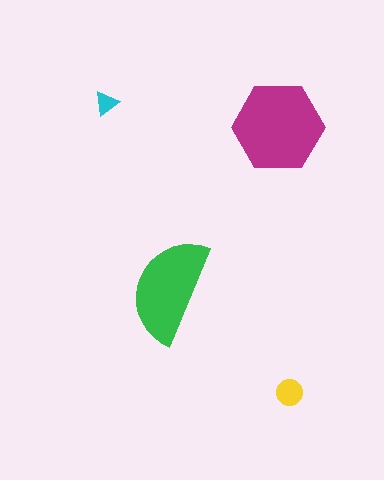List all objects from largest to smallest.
The magenta hexagon, the green semicircle, the yellow circle, the cyan triangle.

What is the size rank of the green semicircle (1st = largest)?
2nd.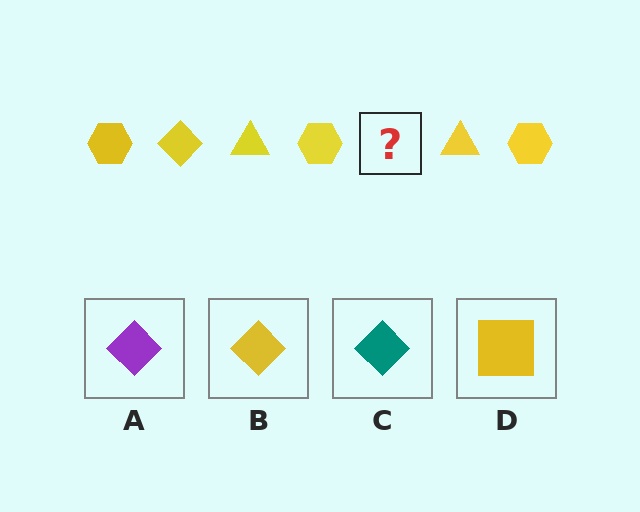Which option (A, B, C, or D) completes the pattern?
B.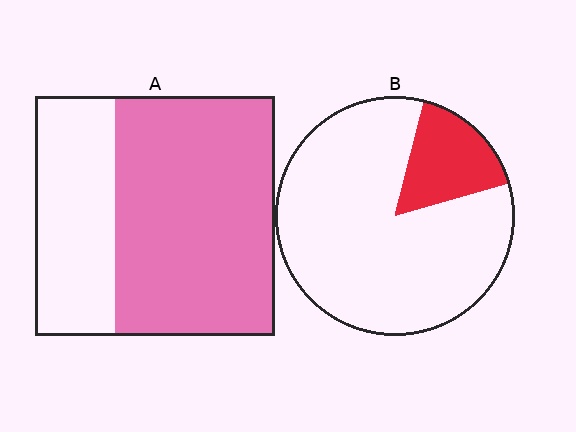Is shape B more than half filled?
No.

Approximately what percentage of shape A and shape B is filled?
A is approximately 65% and B is approximately 15%.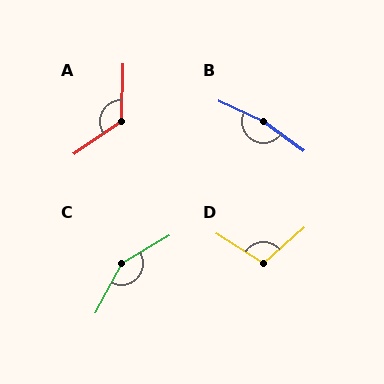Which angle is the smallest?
D, at approximately 107 degrees.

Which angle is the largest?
B, at approximately 169 degrees.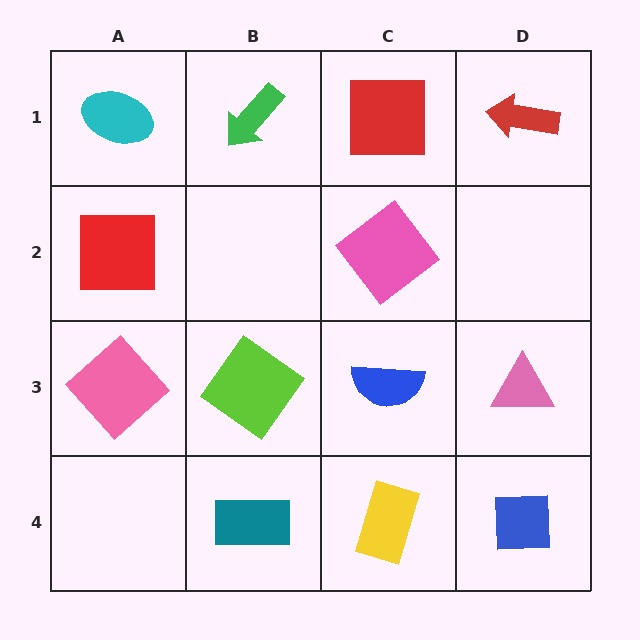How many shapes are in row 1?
4 shapes.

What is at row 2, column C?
A pink diamond.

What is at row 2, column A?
A red square.